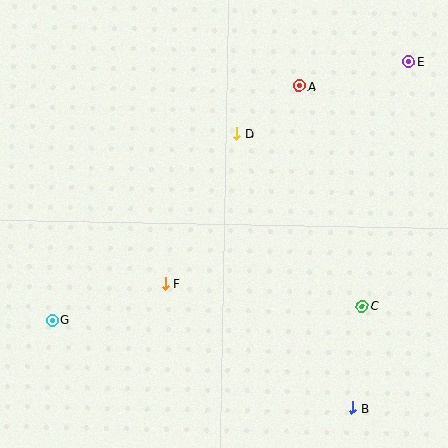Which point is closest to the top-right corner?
Point E is closest to the top-right corner.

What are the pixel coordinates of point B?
Point B is at (353, 408).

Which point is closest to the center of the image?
Point F at (165, 284) is closest to the center.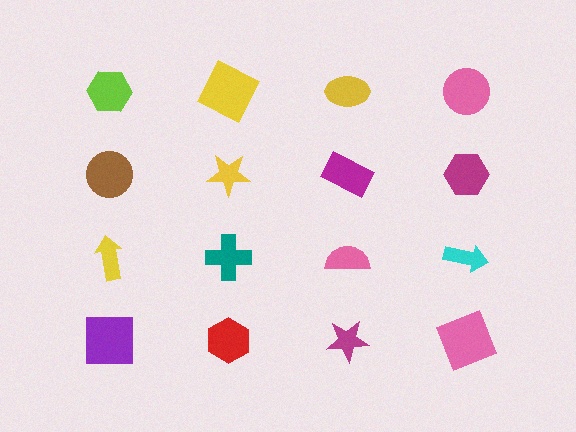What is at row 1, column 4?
A pink circle.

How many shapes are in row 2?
4 shapes.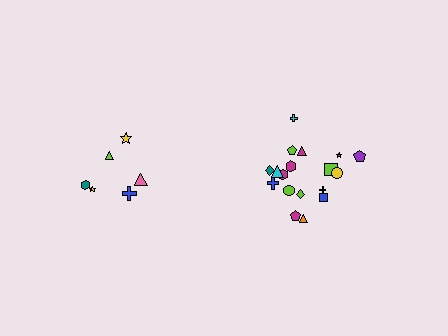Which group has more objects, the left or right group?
The right group.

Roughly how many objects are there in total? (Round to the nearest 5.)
Roughly 25 objects in total.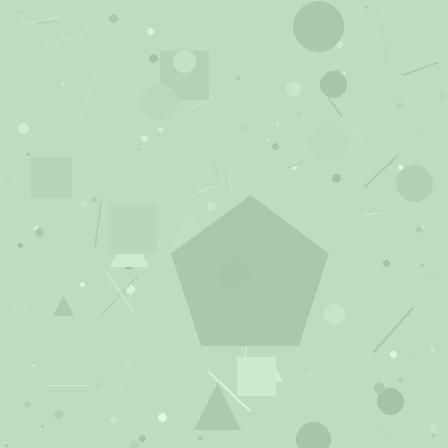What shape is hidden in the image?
A pentagon is hidden in the image.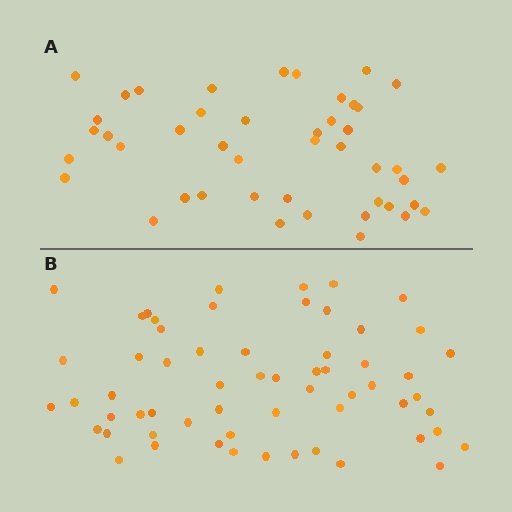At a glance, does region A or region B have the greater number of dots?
Region B (the bottom region) has more dots.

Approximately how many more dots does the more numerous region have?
Region B has approximately 15 more dots than region A.